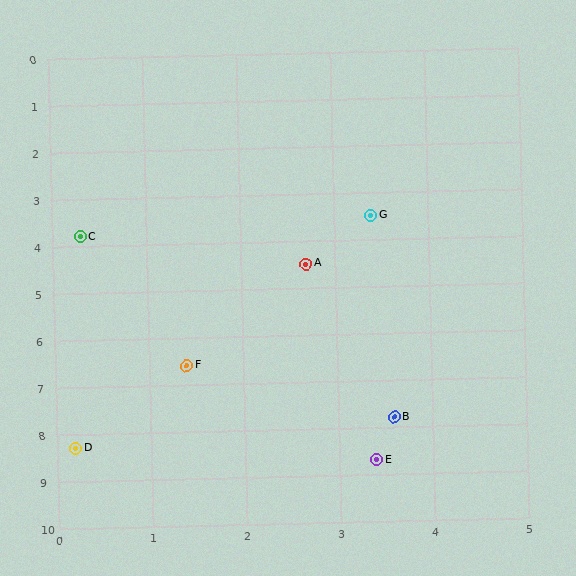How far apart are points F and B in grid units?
Points F and B are about 2.5 grid units apart.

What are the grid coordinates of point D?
Point D is at approximately (0.2, 8.3).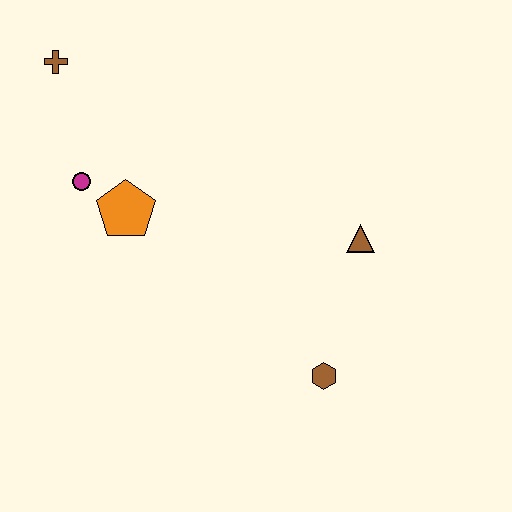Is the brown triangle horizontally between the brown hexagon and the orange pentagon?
No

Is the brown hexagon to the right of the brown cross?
Yes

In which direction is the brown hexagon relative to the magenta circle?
The brown hexagon is to the right of the magenta circle.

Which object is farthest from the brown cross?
The brown hexagon is farthest from the brown cross.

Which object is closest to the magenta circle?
The orange pentagon is closest to the magenta circle.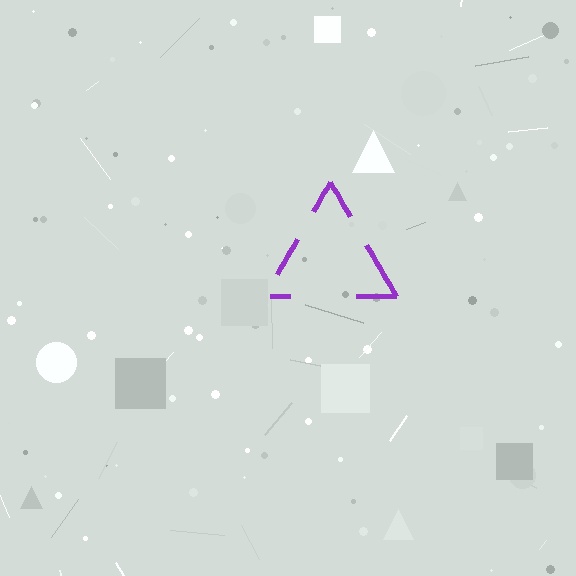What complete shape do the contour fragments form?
The contour fragments form a triangle.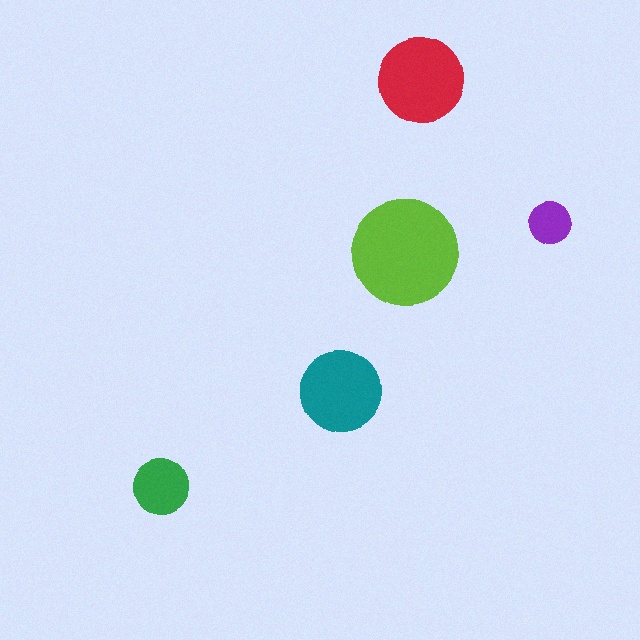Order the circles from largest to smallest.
the lime one, the red one, the teal one, the green one, the purple one.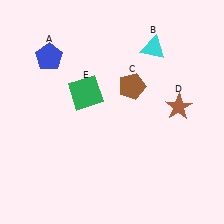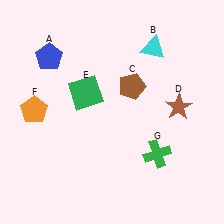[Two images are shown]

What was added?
An orange pentagon (F), a green cross (G) were added in Image 2.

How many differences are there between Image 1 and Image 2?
There are 2 differences between the two images.